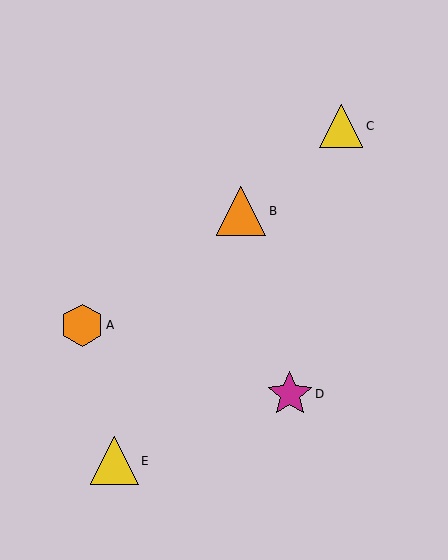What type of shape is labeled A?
Shape A is an orange hexagon.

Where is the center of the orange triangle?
The center of the orange triangle is at (241, 211).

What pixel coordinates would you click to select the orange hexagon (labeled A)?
Click at (82, 325) to select the orange hexagon A.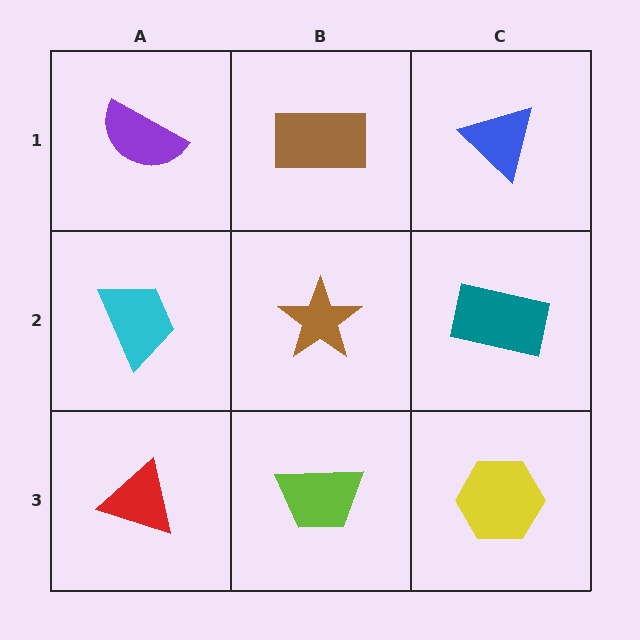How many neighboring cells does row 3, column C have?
2.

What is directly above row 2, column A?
A purple semicircle.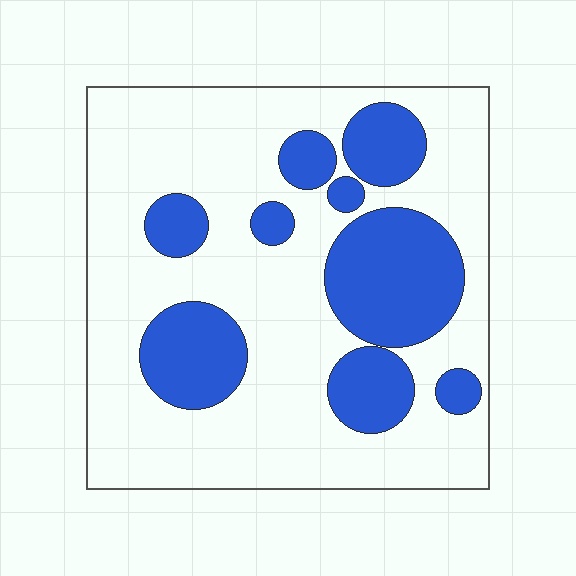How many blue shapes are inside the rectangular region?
9.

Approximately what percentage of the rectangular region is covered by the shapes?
Approximately 30%.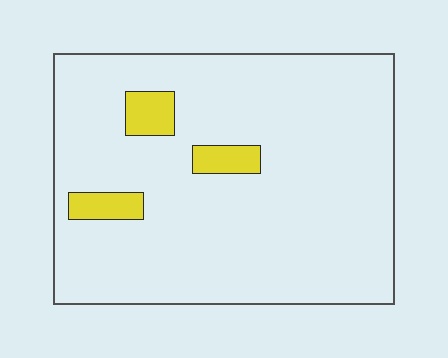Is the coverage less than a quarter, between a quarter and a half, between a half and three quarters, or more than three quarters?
Less than a quarter.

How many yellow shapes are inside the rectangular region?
3.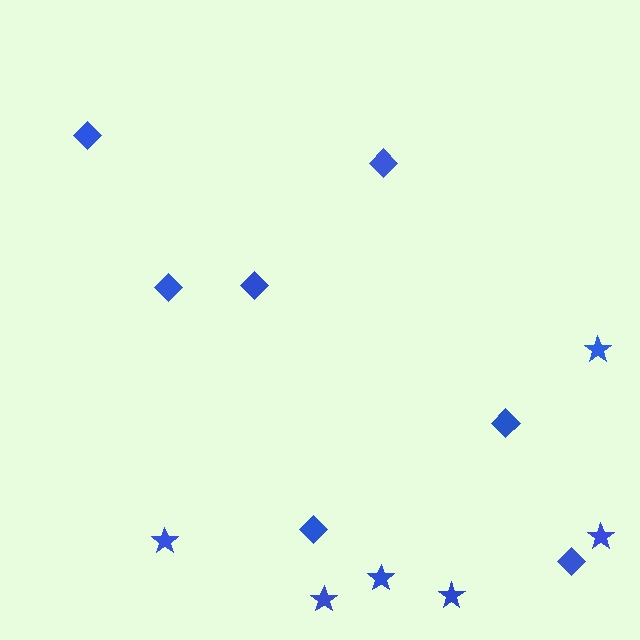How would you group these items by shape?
There are 2 groups: one group of stars (6) and one group of diamonds (7).